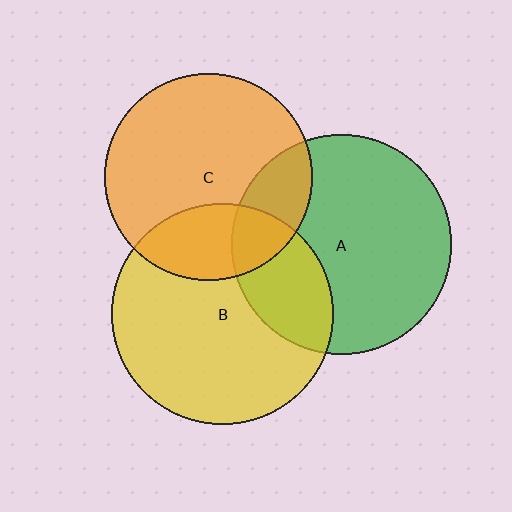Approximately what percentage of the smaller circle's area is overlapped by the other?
Approximately 20%.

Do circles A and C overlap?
Yes.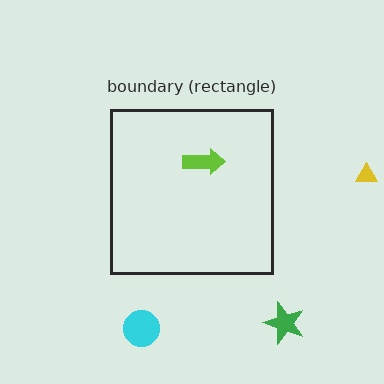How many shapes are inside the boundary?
1 inside, 3 outside.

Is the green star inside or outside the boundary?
Outside.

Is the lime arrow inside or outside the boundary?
Inside.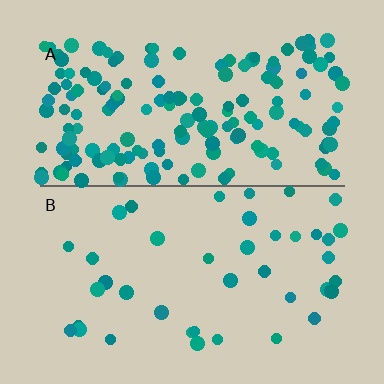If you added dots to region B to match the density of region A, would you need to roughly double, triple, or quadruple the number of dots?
Approximately quadruple.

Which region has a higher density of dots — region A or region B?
A (the top).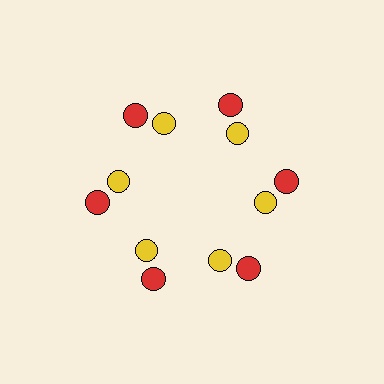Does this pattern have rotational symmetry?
Yes, this pattern has 6-fold rotational symmetry. It looks the same after rotating 60 degrees around the center.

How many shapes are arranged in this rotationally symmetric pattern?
There are 12 shapes, arranged in 6 groups of 2.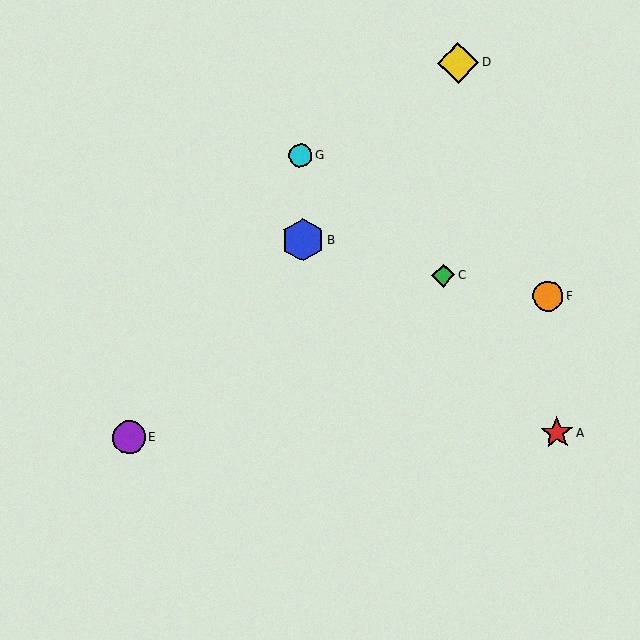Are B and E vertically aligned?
No, B is at x≈303 and E is at x≈129.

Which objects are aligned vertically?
Objects B, G are aligned vertically.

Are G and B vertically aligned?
Yes, both are at x≈301.